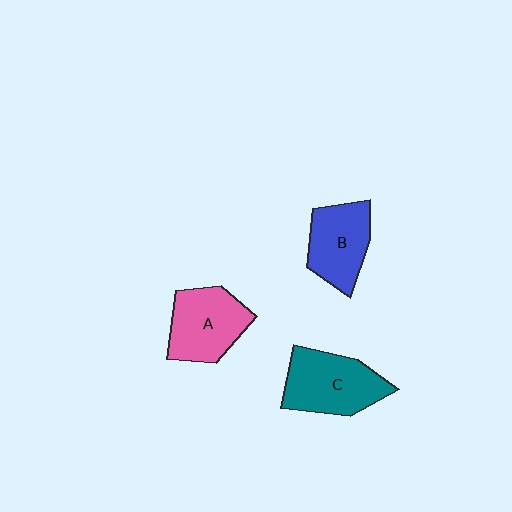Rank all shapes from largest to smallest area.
From largest to smallest: C (teal), A (pink), B (blue).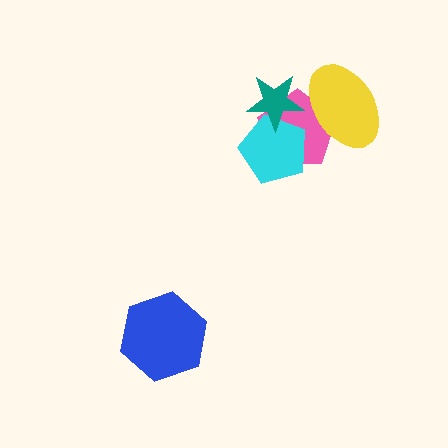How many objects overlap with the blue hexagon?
0 objects overlap with the blue hexagon.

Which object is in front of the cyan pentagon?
The teal star is in front of the cyan pentagon.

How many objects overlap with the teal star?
2 objects overlap with the teal star.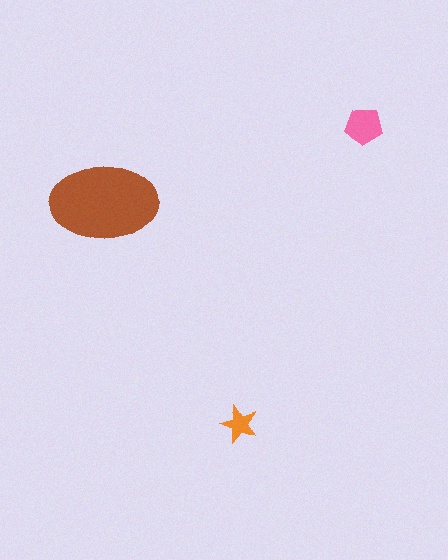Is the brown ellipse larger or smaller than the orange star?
Larger.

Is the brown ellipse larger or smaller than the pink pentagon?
Larger.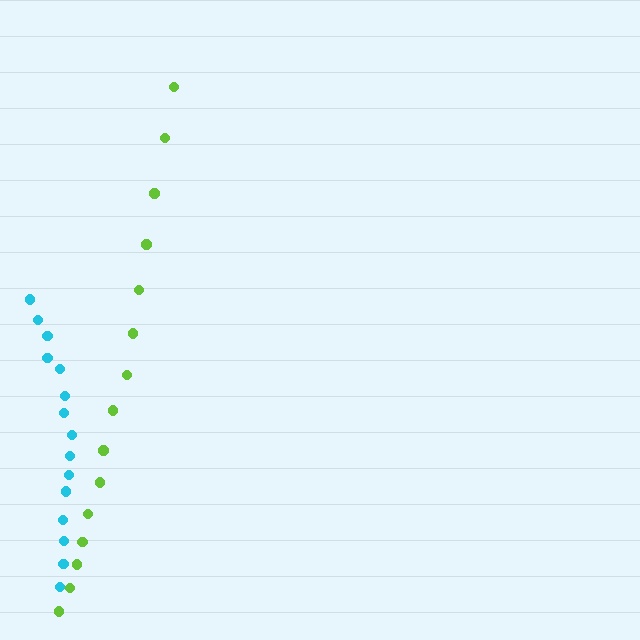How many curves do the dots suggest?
There are 2 distinct paths.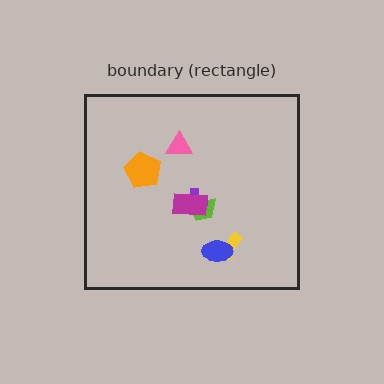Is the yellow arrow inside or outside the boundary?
Inside.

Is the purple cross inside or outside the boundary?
Inside.